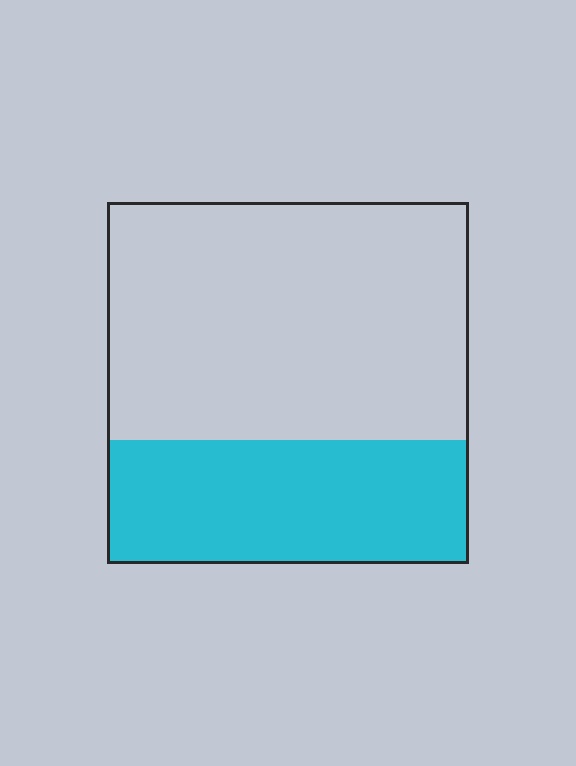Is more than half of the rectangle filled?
No.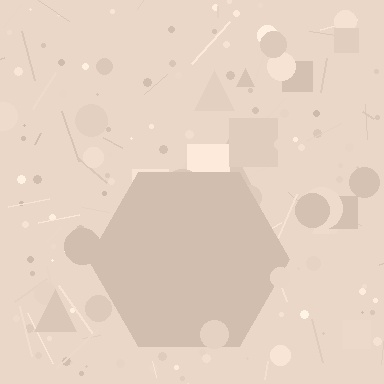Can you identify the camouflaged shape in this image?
The camouflaged shape is a hexagon.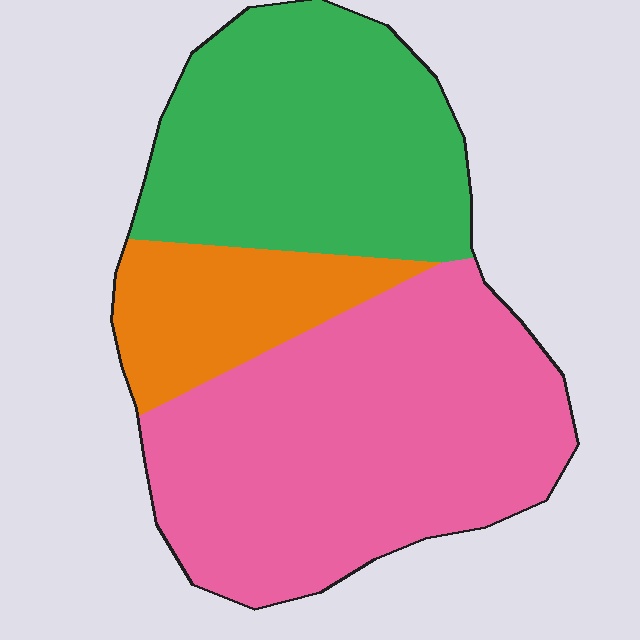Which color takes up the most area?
Pink, at roughly 50%.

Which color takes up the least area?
Orange, at roughly 15%.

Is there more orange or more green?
Green.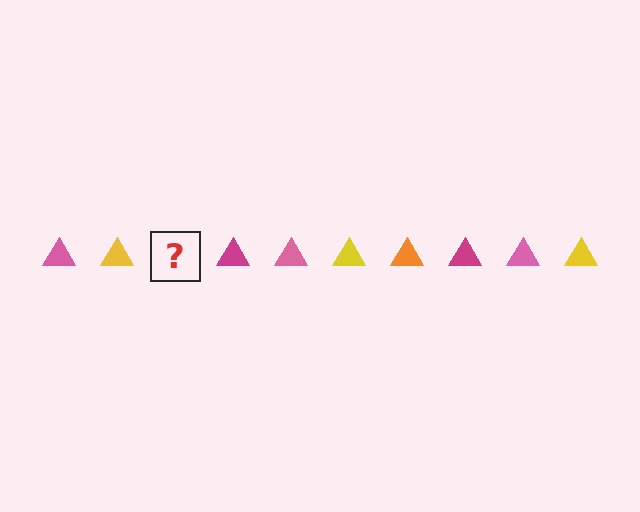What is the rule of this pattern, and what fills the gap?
The rule is that the pattern cycles through pink, yellow, orange, magenta triangles. The gap should be filled with an orange triangle.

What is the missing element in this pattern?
The missing element is an orange triangle.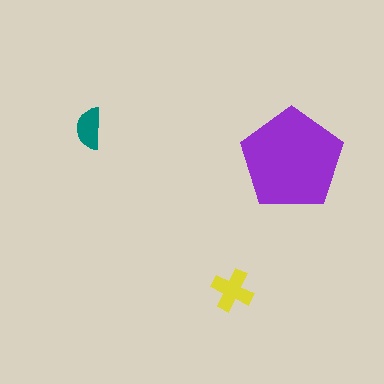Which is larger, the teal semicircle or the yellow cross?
The yellow cross.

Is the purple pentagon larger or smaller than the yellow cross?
Larger.